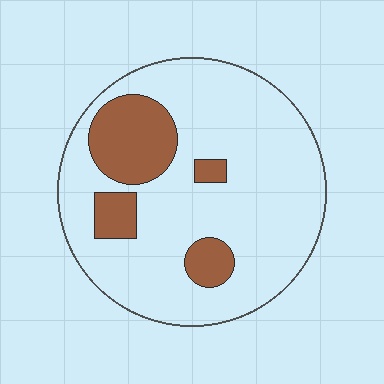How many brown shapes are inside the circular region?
4.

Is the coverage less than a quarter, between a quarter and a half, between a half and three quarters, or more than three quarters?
Less than a quarter.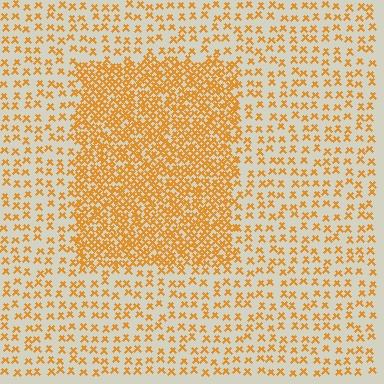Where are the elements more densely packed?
The elements are more densely packed inside the rectangle boundary.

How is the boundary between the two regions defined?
The boundary is defined by a change in element density (approximately 2.6x ratio). All elements are the same color, size, and shape.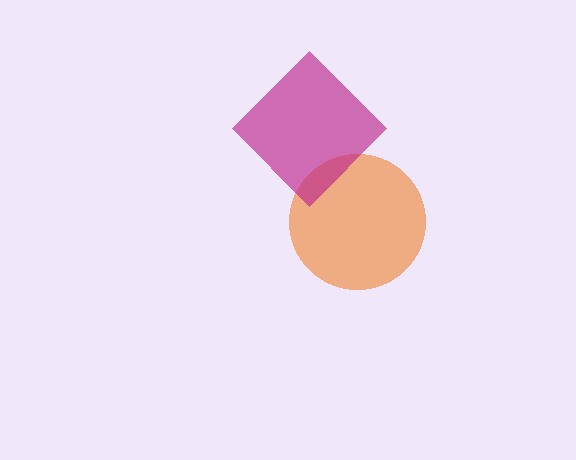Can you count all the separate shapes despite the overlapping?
Yes, there are 2 separate shapes.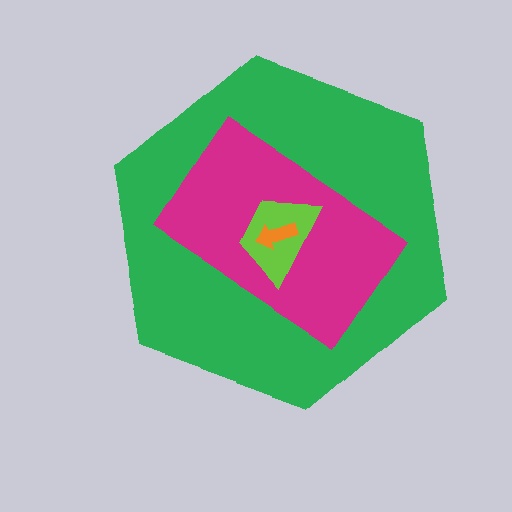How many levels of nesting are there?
4.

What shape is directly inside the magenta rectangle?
The lime trapezoid.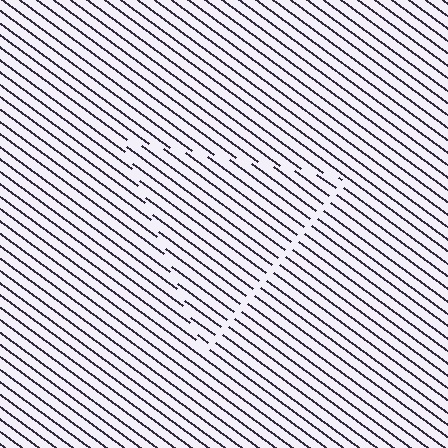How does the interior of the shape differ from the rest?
The interior of the shape contains the same grating, shifted by half a period — the contour is defined by the phase discontinuity where line-ends from the inner and outer gratings abut.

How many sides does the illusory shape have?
3 sides — the line-ends trace a triangle.